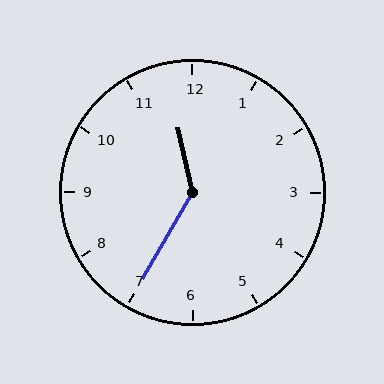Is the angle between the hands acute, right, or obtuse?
It is obtuse.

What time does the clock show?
11:35.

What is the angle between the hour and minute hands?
Approximately 138 degrees.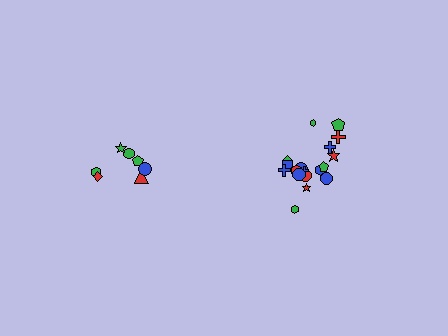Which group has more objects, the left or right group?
The right group.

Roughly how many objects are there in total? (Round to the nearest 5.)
Roughly 25 objects in total.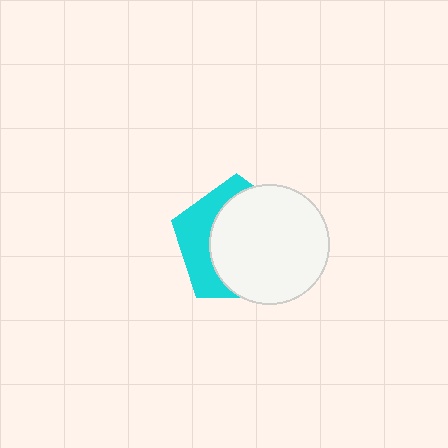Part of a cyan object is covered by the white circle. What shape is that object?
It is a pentagon.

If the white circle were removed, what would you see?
You would see the complete cyan pentagon.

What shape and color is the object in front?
The object in front is a white circle.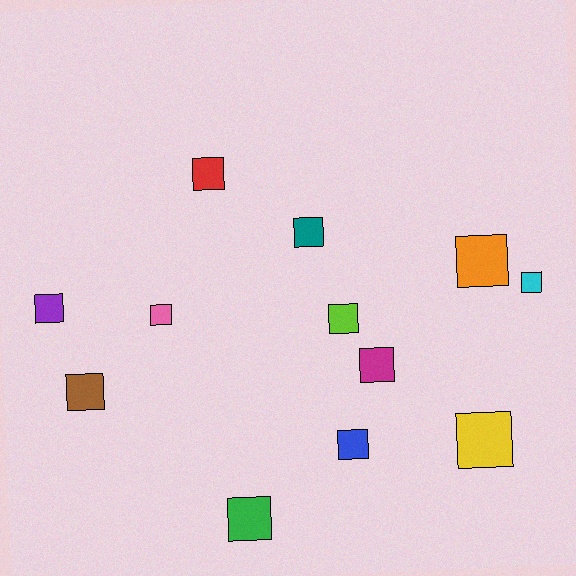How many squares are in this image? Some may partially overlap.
There are 12 squares.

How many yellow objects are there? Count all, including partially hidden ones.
There is 1 yellow object.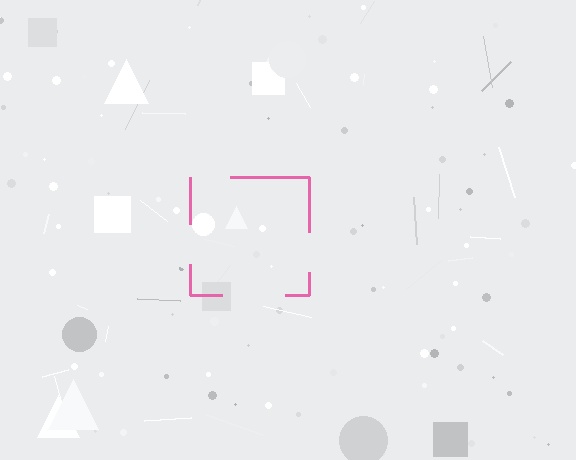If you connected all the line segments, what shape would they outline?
They would outline a square.